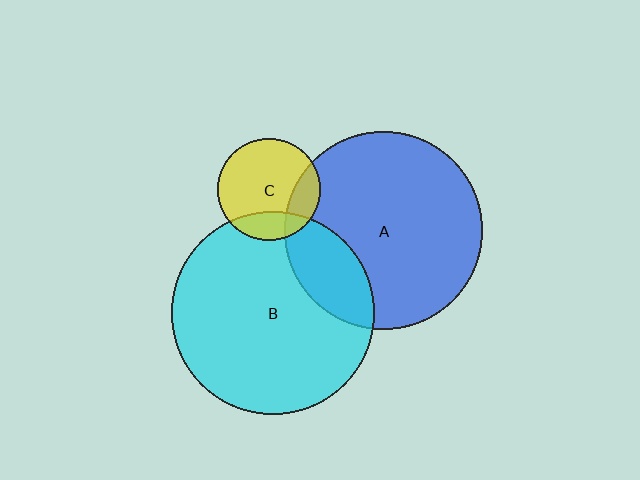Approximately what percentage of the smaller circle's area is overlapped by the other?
Approximately 20%.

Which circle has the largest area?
Circle B (cyan).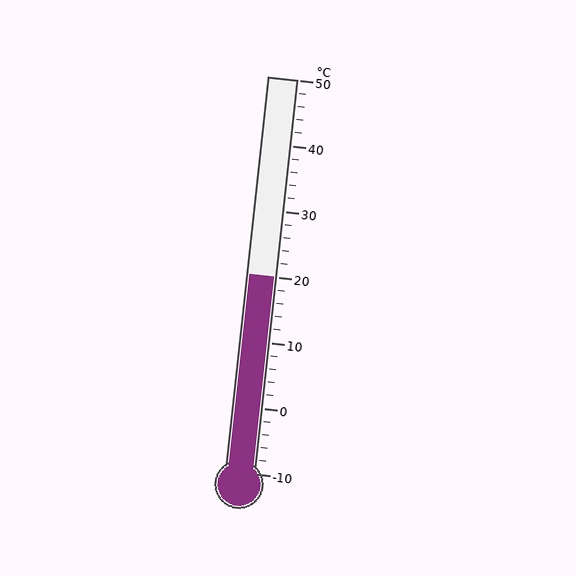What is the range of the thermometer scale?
The thermometer scale ranges from -10°C to 50°C.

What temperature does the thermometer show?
The thermometer shows approximately 20°C.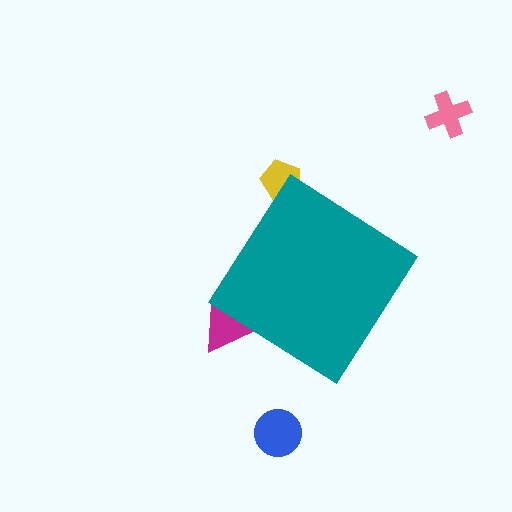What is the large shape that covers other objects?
A teal diamond.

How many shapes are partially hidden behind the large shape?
2 shapes are partially hidden.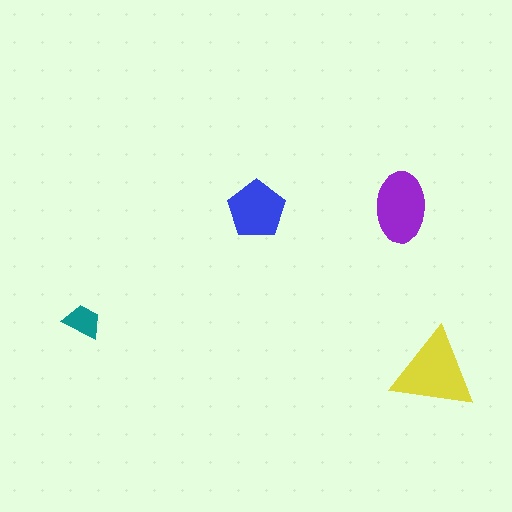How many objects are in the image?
There are 4 objects in the image.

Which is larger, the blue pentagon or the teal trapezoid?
The blue pentagon.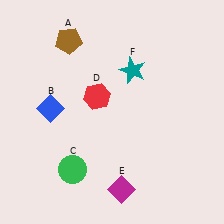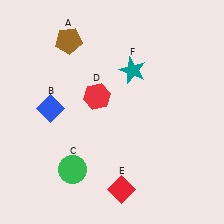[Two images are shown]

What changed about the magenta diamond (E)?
In Image 1, E is magenta. In Image 2, it changed to red.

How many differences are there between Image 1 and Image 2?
There is 1 difference between the two images.